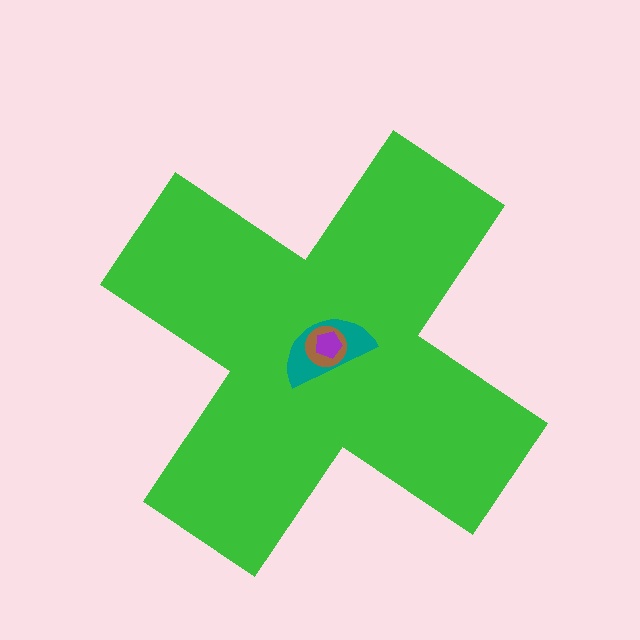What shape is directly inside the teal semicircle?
The brown circle.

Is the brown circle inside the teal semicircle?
Yes.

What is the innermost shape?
The purple pentagon.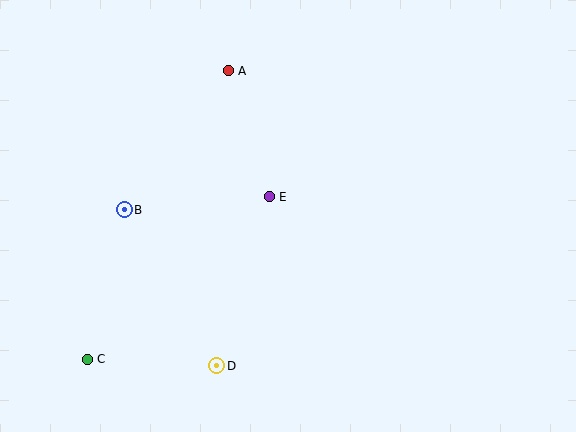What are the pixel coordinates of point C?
Point C is at (87, 359).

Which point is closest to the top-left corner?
Point A is closest to the top-left corner.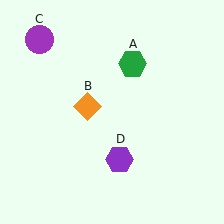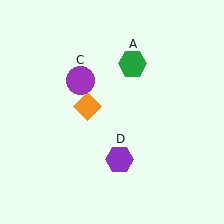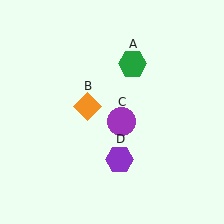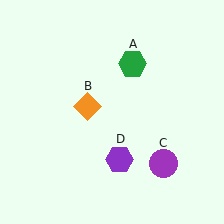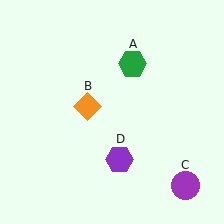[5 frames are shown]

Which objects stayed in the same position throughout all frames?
Green hexagon (object A) and orange diamond (object B) and purple hexagon (object D) remained stationary.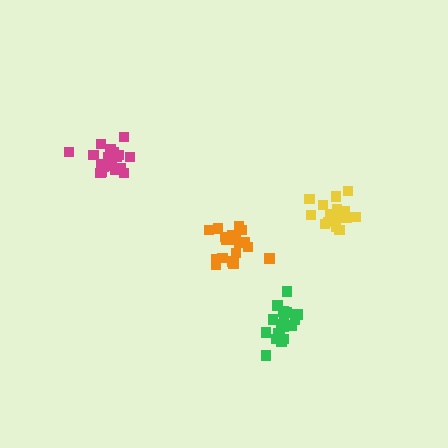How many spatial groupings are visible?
There are 4 spatial groupings.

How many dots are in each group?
Group 1: 16 dots, Group 2: 19 dots, Group 3: 18 dots, Group 4: 19 dots (72 total).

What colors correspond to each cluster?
The clusters are colored: yellow, orange, green, magenta.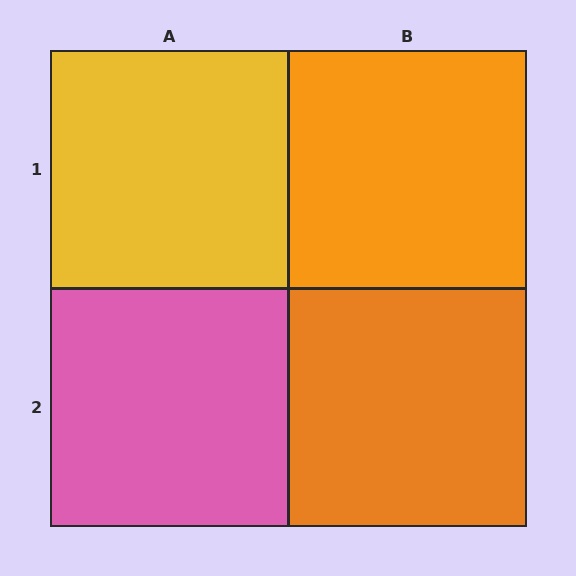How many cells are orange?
2 cells are orange.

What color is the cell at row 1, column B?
Orange.